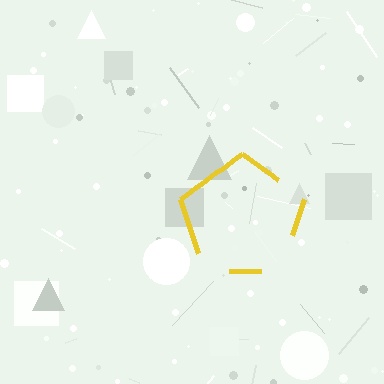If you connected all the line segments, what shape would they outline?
They would outline a pentagon.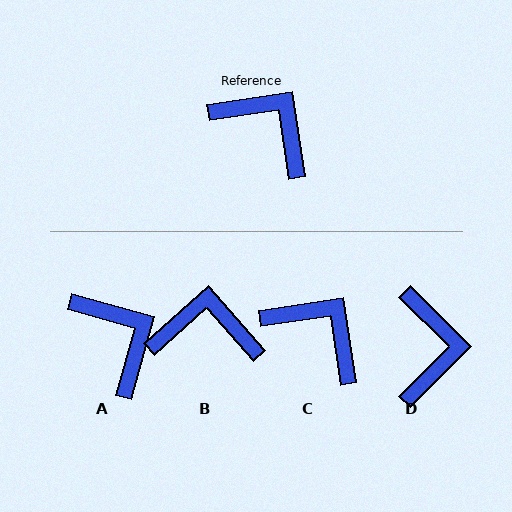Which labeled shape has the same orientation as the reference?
C.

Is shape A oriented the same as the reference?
No, it is off by about 24 degrees.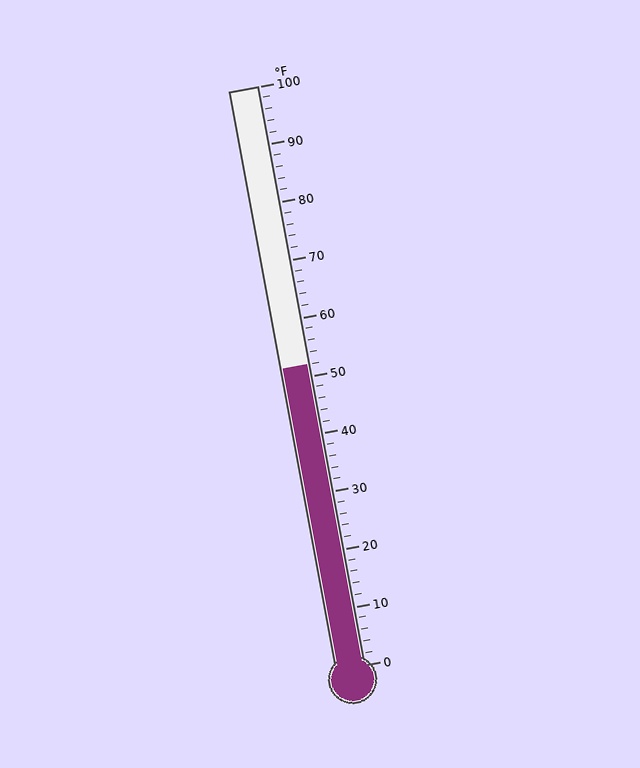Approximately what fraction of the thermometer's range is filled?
The thermometer is filled to approximately 50% of its range.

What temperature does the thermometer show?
The thermometer shows approximately 52°F.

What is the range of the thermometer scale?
The thermometer scale ranges from 0°F to 100°F.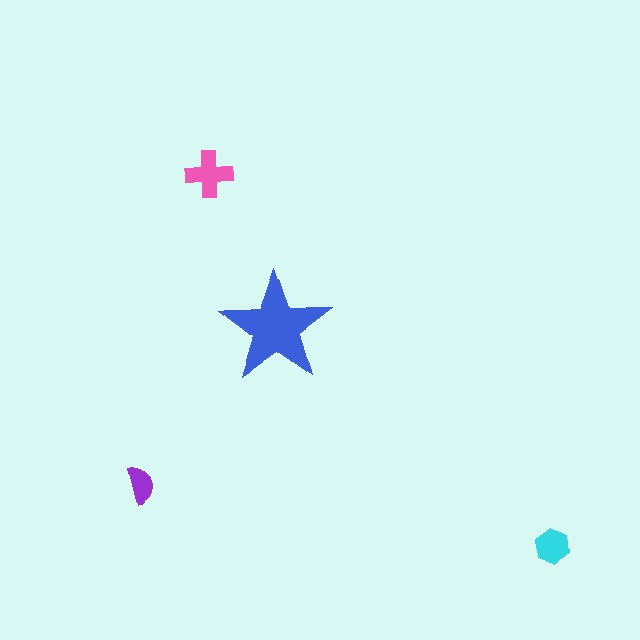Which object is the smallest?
The purple semicircle.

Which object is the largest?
The blue star.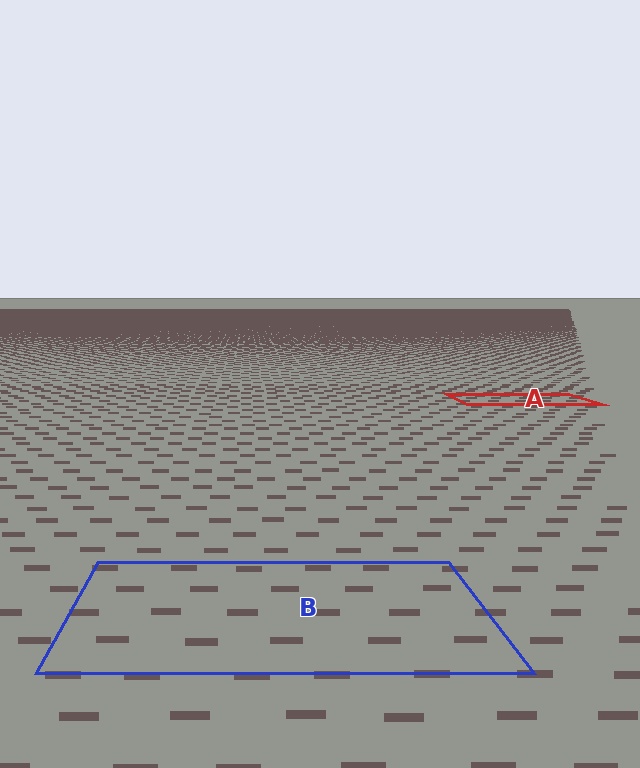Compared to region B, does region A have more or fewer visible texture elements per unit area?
Region A has more texture elements per unit area — they are packed more densely because it is farther away.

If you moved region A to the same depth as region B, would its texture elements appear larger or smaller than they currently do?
They would appear larger. At a closer depth, the same texture elements are projected at a bigger on-screen size.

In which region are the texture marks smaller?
The texture marks are smaller in region A, because it is farther away.